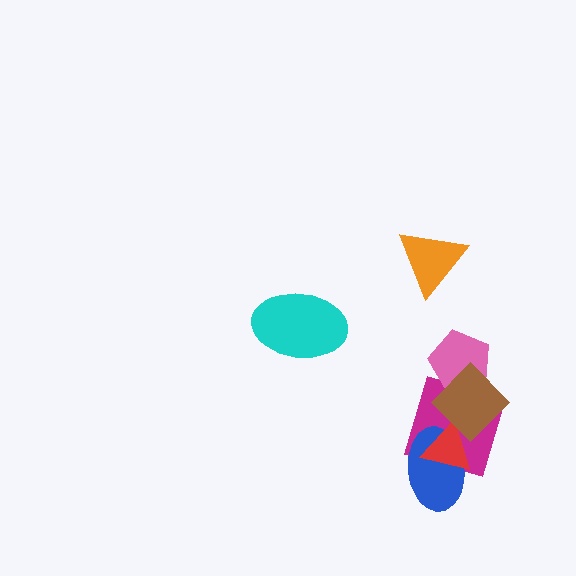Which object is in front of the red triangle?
The brown diamond is in front of the red triangle.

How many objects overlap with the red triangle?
3 objects overlap with the red triangle.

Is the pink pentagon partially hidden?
Yes, it is partially covered by another shape.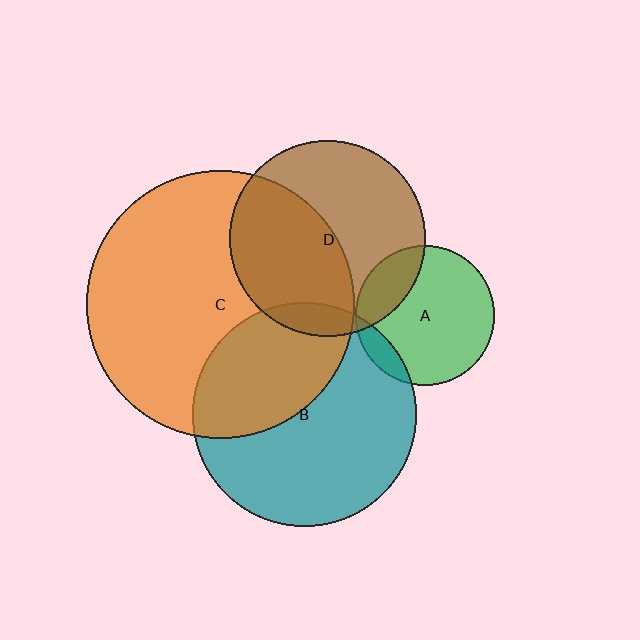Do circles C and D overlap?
Yes.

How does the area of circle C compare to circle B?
Approximately 1.4 times.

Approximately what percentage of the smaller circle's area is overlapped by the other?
Approximately 45%.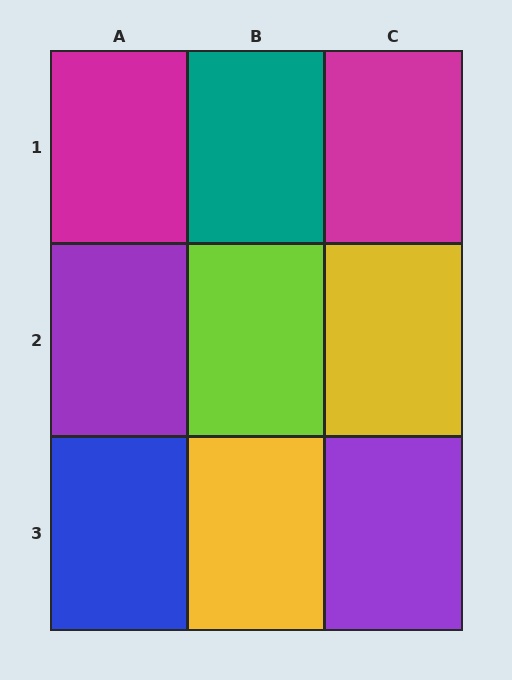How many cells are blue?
1 cell is blue.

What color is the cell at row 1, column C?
Magenta.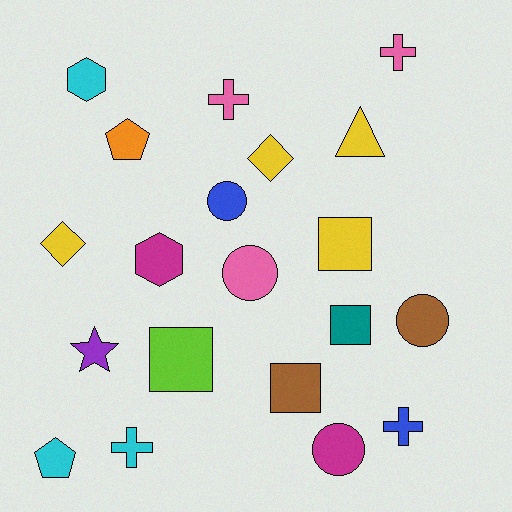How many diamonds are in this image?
There are 2 diamonds.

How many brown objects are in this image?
There are 2 brown objects.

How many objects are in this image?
There are 20 objects.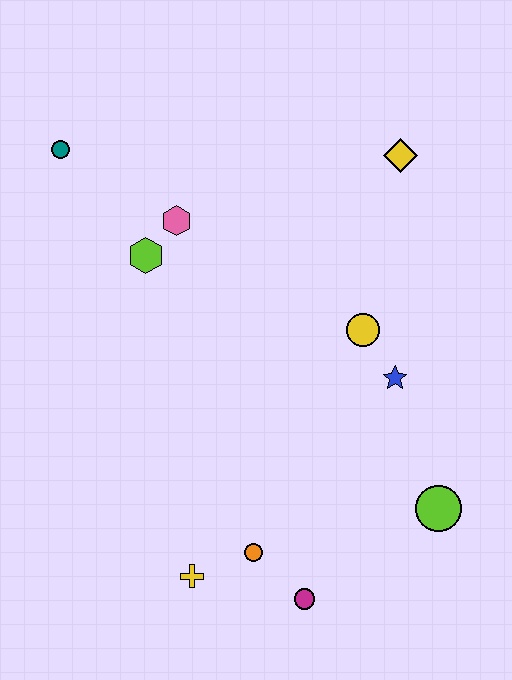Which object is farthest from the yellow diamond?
The yellow cross is farthest from the yellow diamond.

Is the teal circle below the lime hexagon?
No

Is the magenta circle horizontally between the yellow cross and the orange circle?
No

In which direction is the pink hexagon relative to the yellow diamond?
The pink hexagon is to the left of the yellow diamond.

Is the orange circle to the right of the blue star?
No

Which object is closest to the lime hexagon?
The pink hexagon is closest to the lime hexagon.